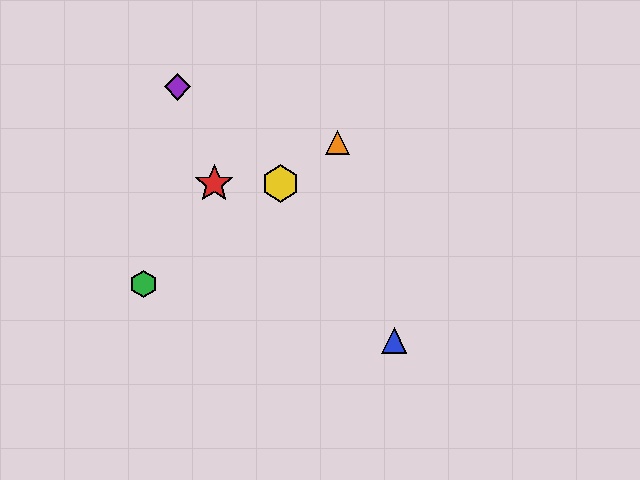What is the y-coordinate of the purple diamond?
The purple diamond is at y≈87.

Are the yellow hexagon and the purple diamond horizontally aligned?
No, the yellow hexagon is at y≈184 and the purple diamond is at y≈87.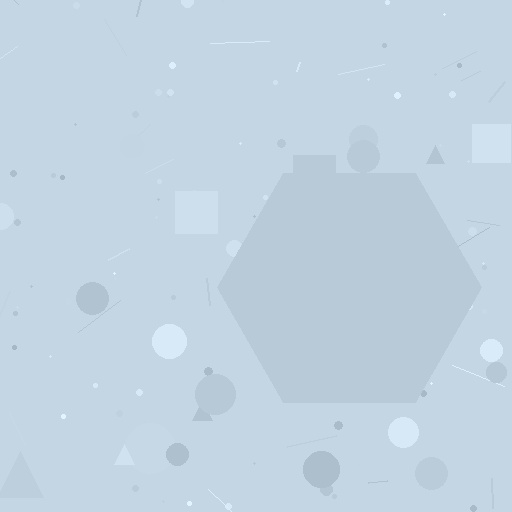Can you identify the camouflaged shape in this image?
The camouflaged shape is a hexagon.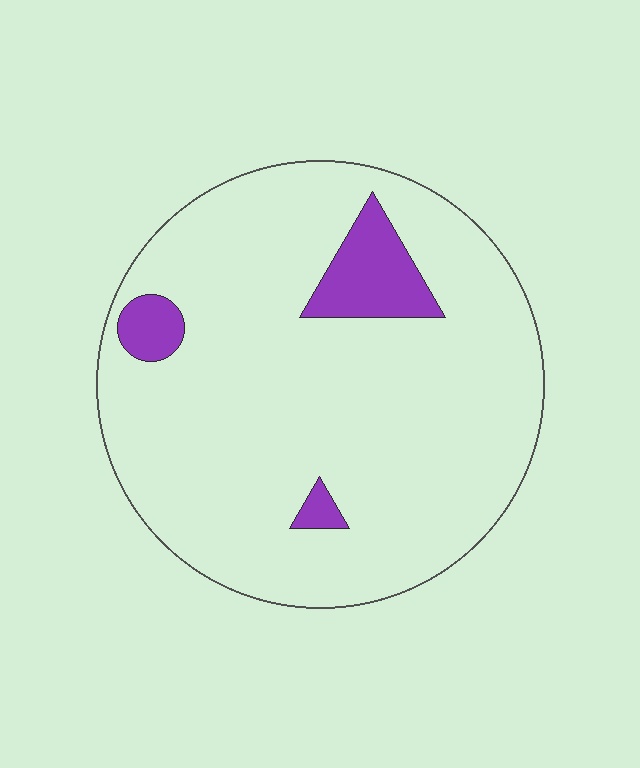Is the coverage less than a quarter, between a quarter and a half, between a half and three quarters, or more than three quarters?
Less than a quarter.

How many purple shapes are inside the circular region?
3.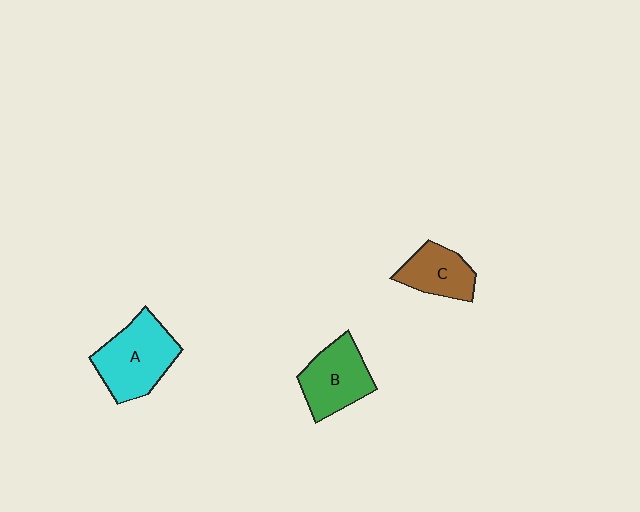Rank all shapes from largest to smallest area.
From largest to smallest: A (cyan), B (green), C (brown).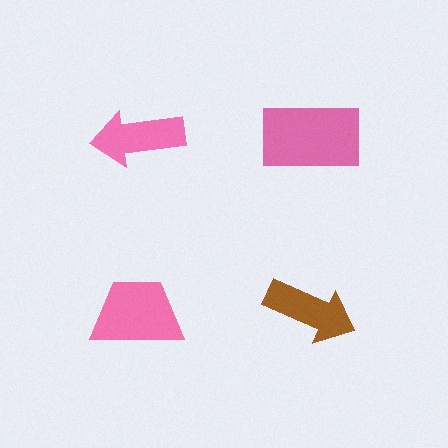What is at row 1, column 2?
A pink rectangle.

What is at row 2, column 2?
A brown arrow.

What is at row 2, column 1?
A pink trapezoid.